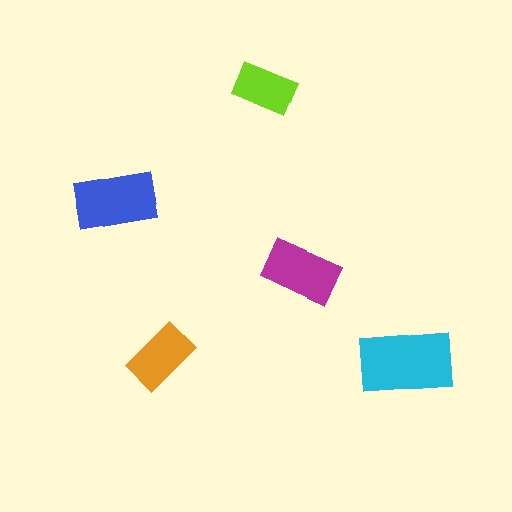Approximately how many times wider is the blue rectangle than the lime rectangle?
About 1.5 times wider.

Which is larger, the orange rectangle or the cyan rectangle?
The cyan one.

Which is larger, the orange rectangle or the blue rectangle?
The blue one.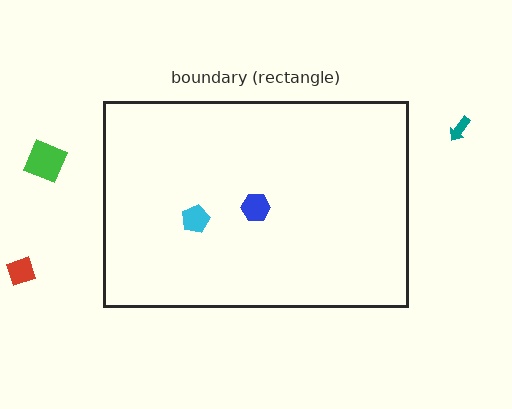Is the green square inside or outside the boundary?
Outside.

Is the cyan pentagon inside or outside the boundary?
Inside.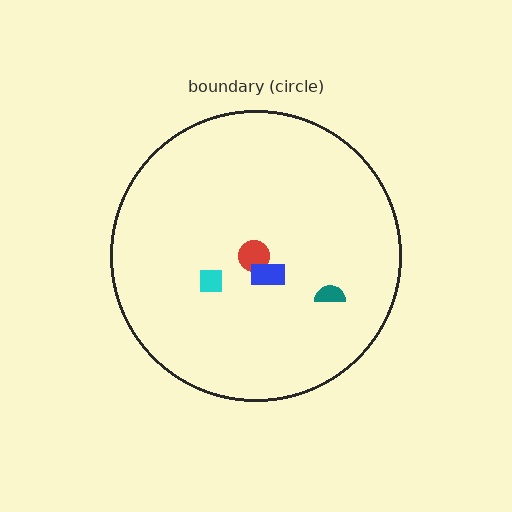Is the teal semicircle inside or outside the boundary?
Inside.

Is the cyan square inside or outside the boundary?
Inside.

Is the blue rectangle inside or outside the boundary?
Inside.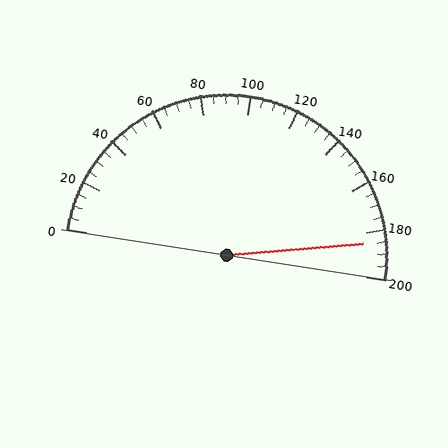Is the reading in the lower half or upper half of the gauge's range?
The reading is in the upper half of the range (0 to 200).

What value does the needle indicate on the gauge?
The needle indicates approximately 185.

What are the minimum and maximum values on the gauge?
The gauge ranges from 0 to 200.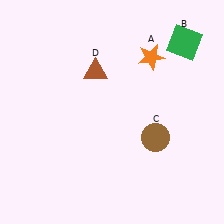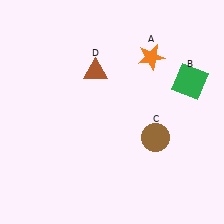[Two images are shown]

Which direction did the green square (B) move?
The green square (B) moved down.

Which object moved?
The green square (B) moved down.